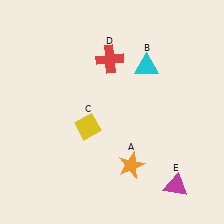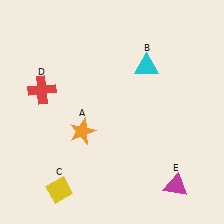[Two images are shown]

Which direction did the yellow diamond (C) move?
The yellow diamond (C) moved down.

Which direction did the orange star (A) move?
The orange star (A) moved left.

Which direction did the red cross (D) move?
The red cross (D) moved left.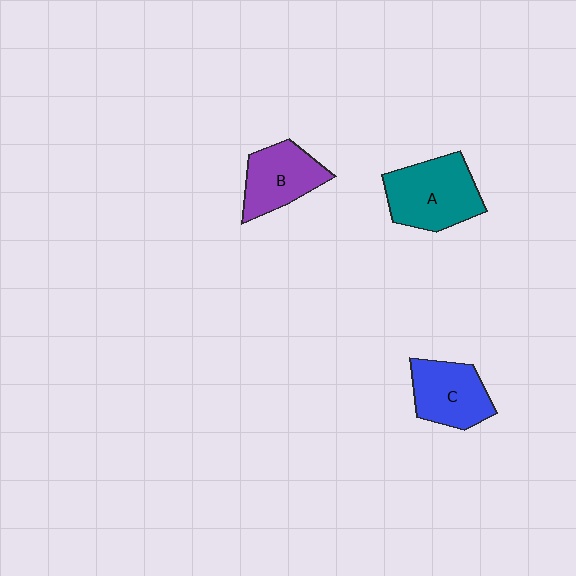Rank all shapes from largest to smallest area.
From largest to smallest: A (teal), C (blue), B (purple).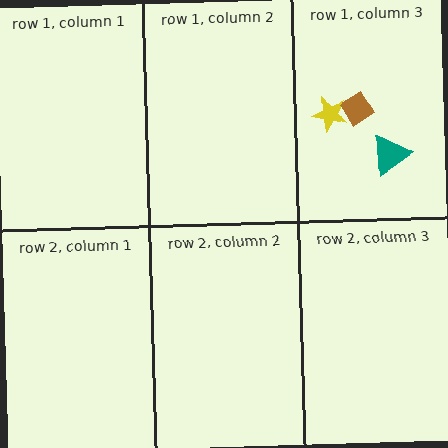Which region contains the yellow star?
The row 1, column 3 region.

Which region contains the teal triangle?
The row 1, column 3 region.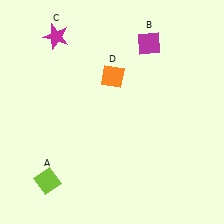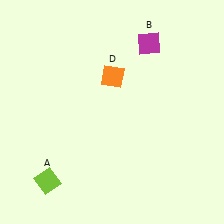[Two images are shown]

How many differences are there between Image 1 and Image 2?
There is 1 difference between the two images.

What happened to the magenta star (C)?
The magenta star (C) was removed in Image 2. It was in the top-left area of Image 1.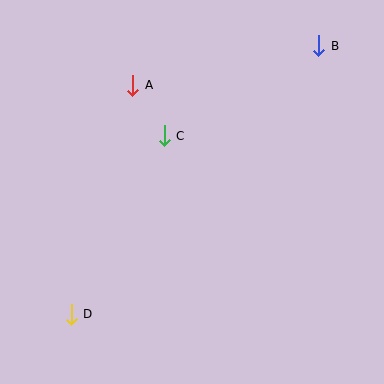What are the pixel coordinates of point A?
Point A is at (133, 85).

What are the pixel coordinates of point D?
Point D is at (71, 314).